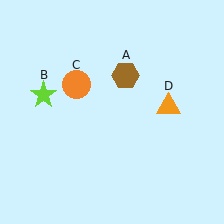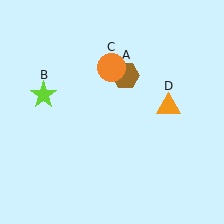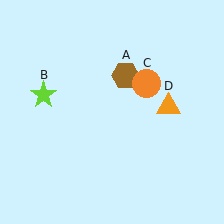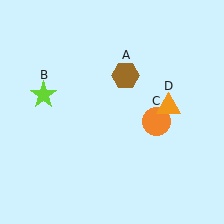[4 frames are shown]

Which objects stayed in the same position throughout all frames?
Brown hexagon (object A) and lime star (object B) and orange triangle (object D) remained stationary.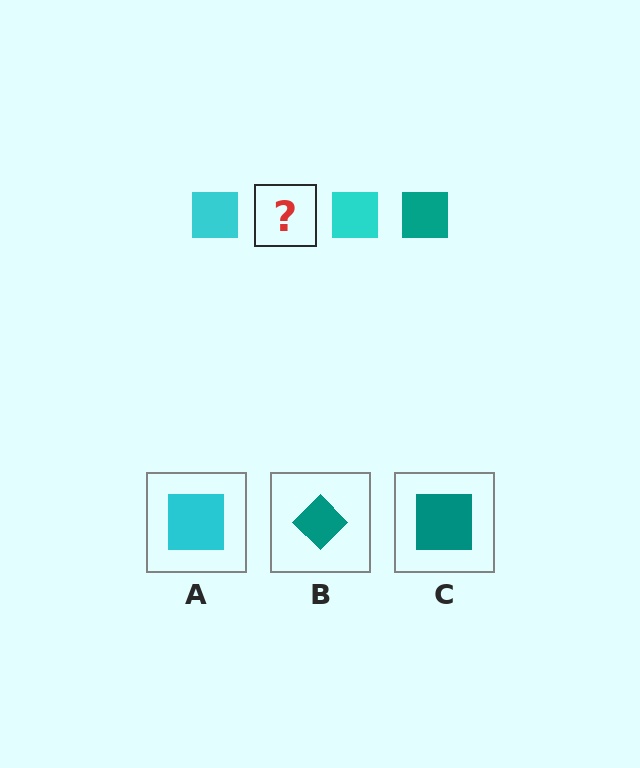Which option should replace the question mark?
Option C.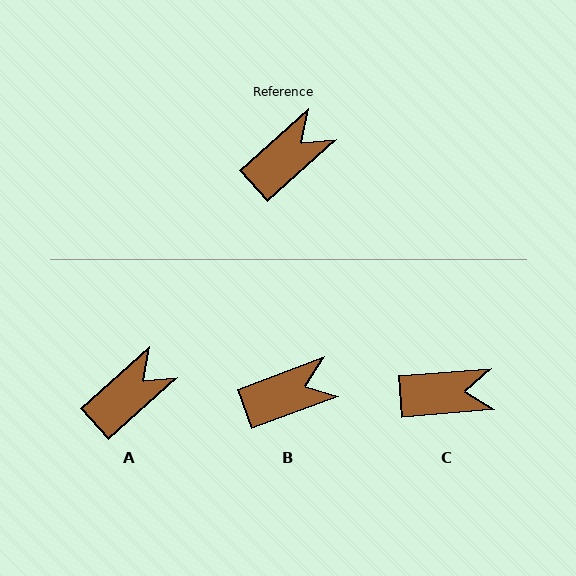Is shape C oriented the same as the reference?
No, it is off by about 37 degrees.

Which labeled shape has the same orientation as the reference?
A.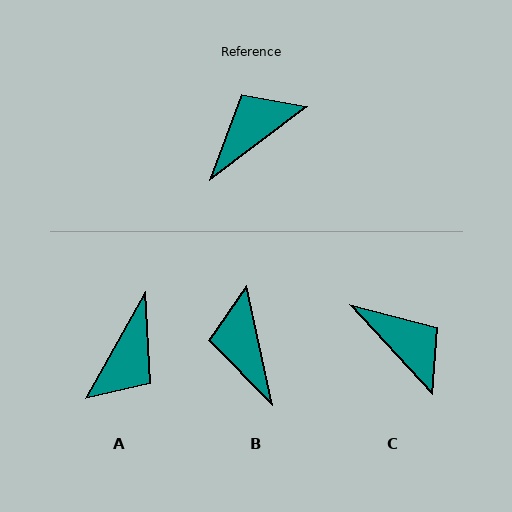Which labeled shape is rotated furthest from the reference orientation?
A, about 156 degrees away.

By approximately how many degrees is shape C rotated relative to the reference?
Approximately 84 degrees clockwise.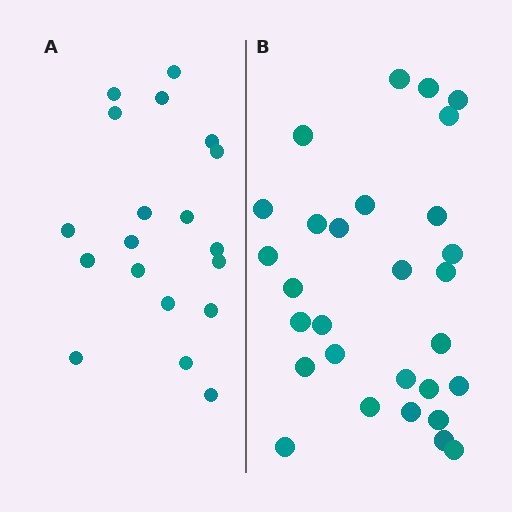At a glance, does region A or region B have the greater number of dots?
Region B (the right region) has more dots.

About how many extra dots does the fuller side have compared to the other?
Region B has roughly 10 or so more dots than region A.